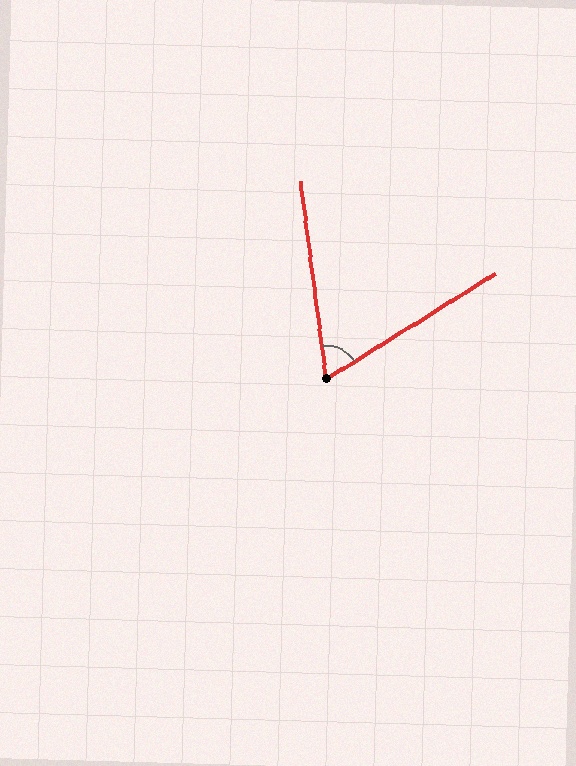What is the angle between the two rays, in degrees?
Approximately 65 degrees.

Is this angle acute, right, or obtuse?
It is acute.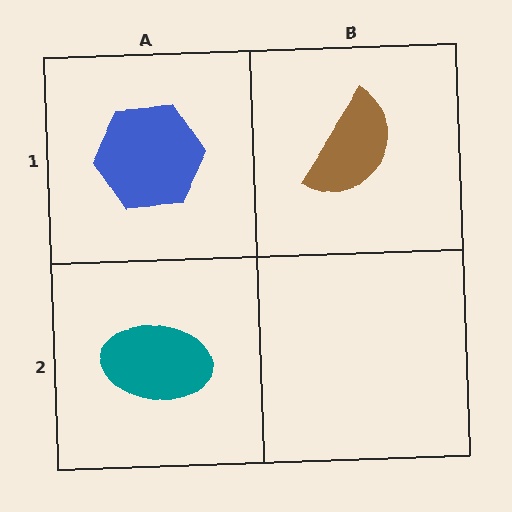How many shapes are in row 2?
1 shape.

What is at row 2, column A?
A teal ellipse.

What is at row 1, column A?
A blue hexagon.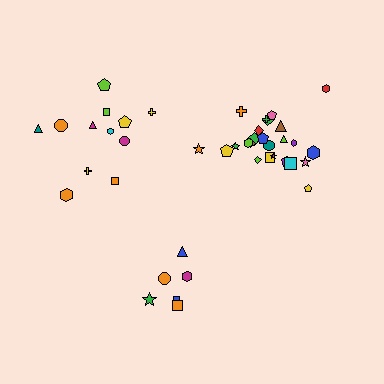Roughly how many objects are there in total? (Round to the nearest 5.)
Roughly 45 objects in total.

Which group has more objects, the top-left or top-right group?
The top-right group.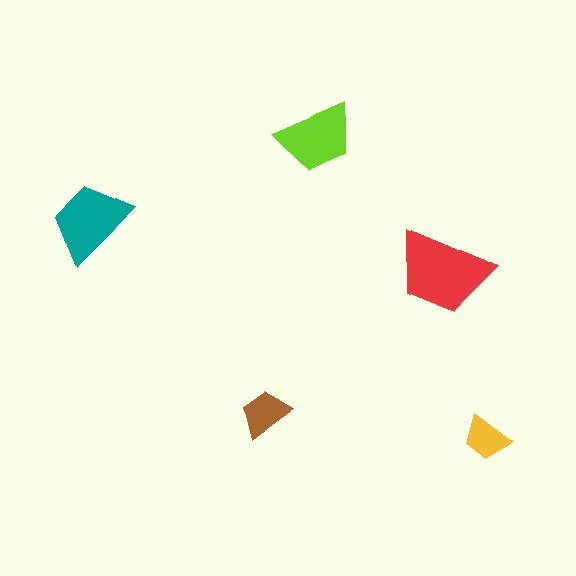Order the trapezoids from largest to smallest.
the red one, the teal one, the lime one, the brown one, the yellow one.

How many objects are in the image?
There are 5 objects in the image.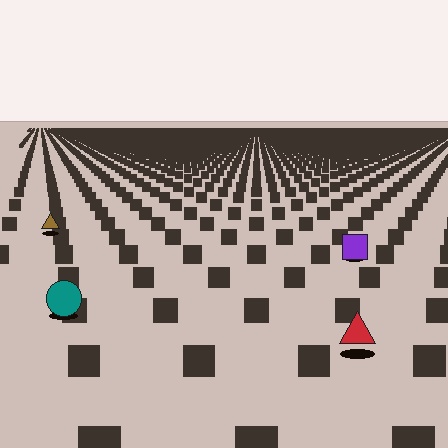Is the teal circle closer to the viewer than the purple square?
Yes. The teal circle is closer — you can tell from the texture gradient: the ground texture is coarser near it.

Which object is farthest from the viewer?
The brown triangle is farthest from the viewer. It appears smaller and the ground texture around it is denser.